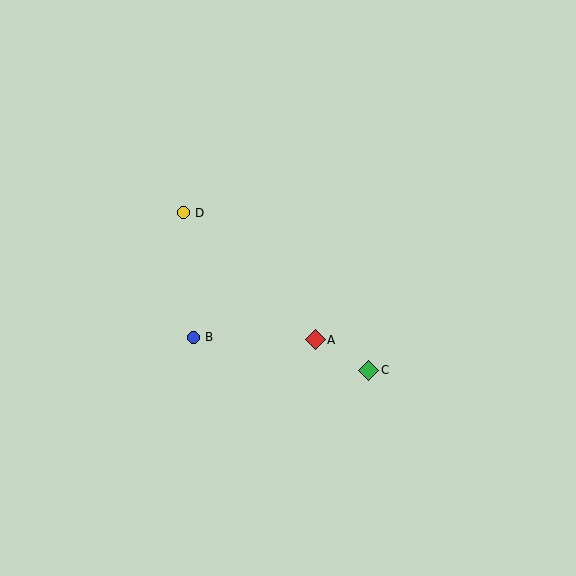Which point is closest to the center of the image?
Point A at (315, 340) is closest to the center.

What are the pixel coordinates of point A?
Point A is at (315, 340).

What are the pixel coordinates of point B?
Point B is at (193, 337).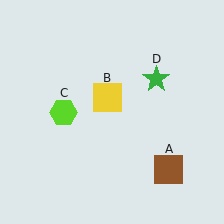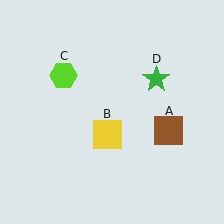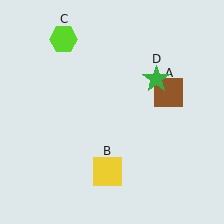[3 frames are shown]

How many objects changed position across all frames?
3 objects changed position: brown square (object A), yellow square (object B), lime hexagon (object C).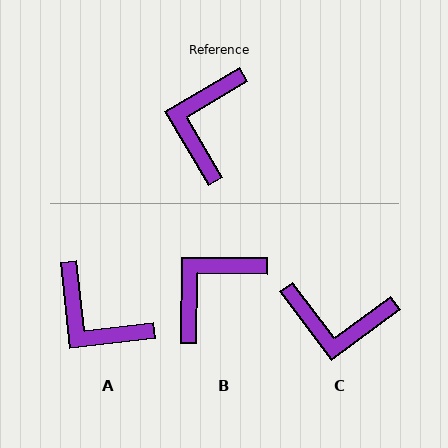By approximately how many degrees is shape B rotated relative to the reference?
Approximately 31 degrees clockwise.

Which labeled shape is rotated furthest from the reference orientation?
C, about 96 degrees away.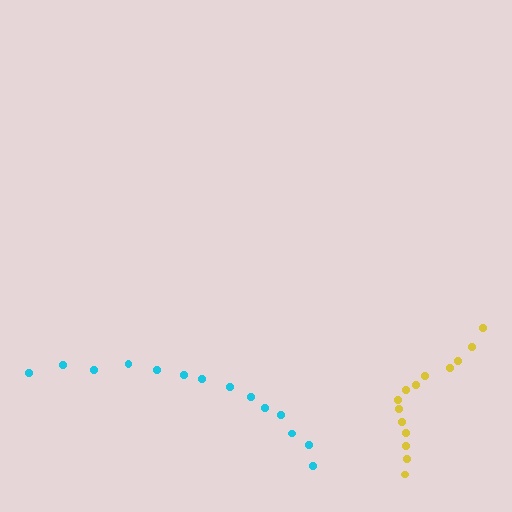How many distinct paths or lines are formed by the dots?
There are 2 distinct paths.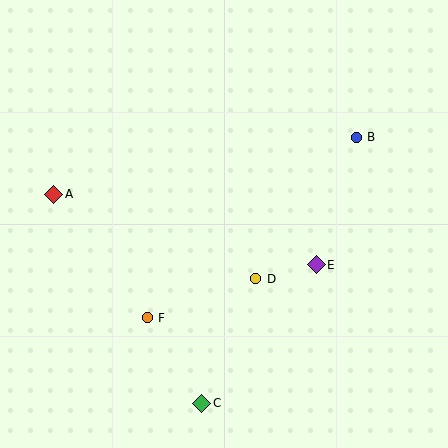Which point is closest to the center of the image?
Point D at (256, 279) is closest to the center.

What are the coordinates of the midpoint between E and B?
The midpoint between E and B is at (336, 201).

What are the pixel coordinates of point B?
Point B is at (356, 137).